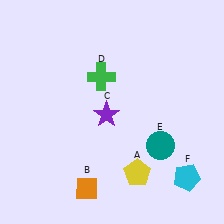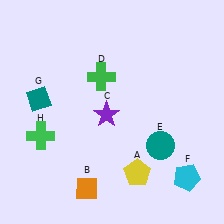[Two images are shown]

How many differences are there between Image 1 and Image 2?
There are 2 differences between the two images.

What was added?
A teal diamond (G), a green cross (H) were added in Image 2.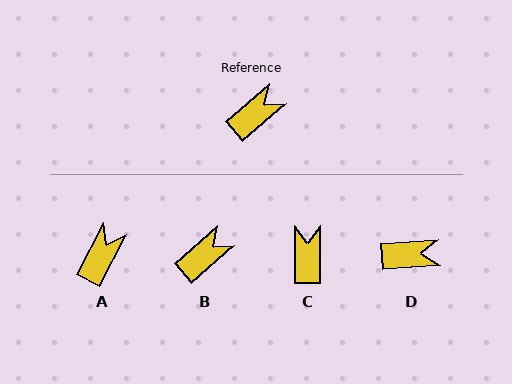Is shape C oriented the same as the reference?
No, it is off by about 50 degrees.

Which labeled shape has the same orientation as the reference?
B.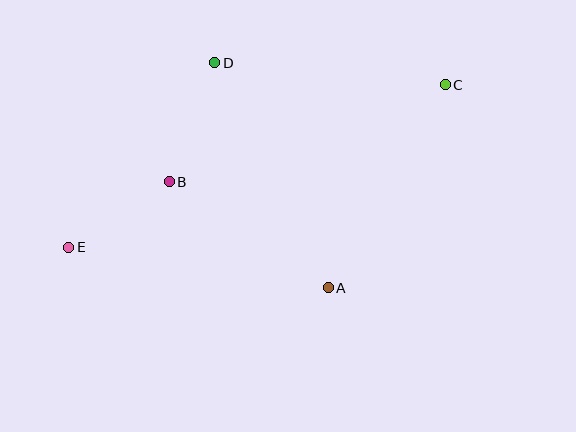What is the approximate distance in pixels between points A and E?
The distance between A and E is approximately 262 pixels.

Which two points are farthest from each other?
Points C and E are farthest from each other.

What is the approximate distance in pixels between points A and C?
The distance between A and C is approximately 234 pixels.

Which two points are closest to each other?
Points B and E are closest to each other.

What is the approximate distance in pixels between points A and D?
The distance between A and D is approximately 252 pixels.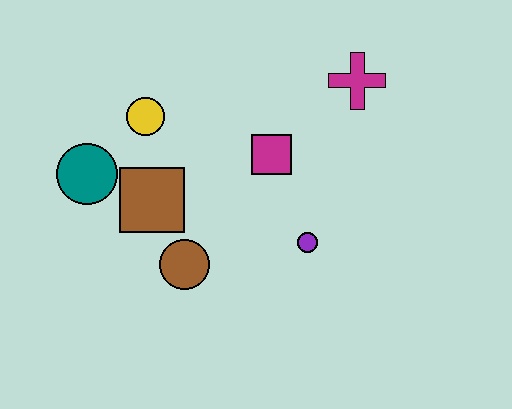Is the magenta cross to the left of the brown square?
No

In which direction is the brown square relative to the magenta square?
The brown square is to the left of the magenta square.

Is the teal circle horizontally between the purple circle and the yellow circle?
No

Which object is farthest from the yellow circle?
The magenta cross is farthest from the yellow circle.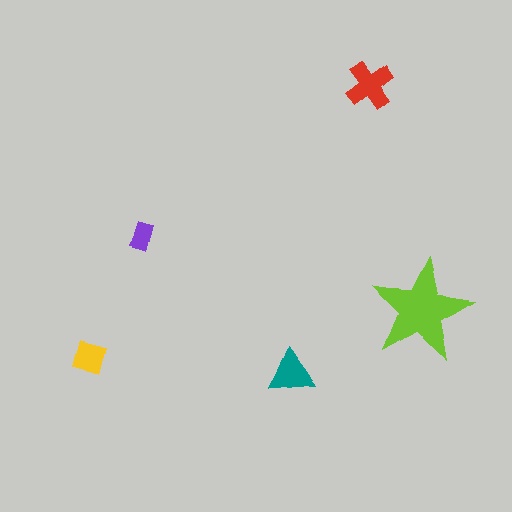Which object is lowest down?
The teal triangle is bottommost.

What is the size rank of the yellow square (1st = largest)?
4th.